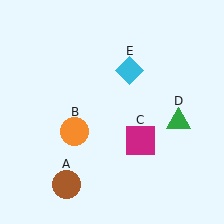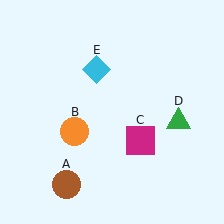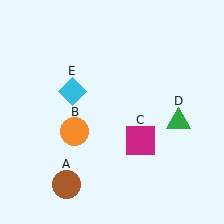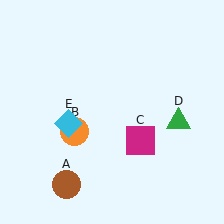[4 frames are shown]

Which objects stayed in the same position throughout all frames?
Brown circle (object A) and orange circle (object B) and magenta square (object C) and green triangle (object D) remained stationary.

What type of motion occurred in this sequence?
The cyan diamond (object E) rotated counterclockwise around the center of the scene.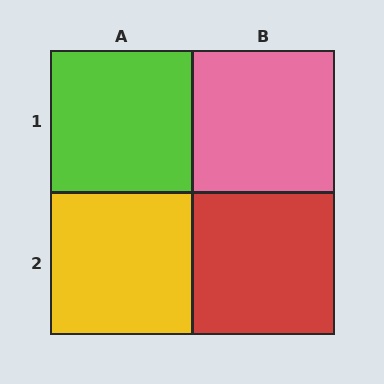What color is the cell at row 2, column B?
Red.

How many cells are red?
1 cell is red.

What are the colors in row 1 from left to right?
Lime, pink.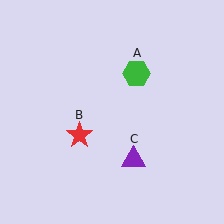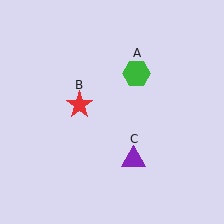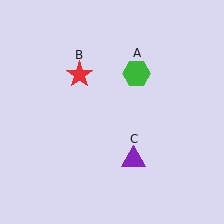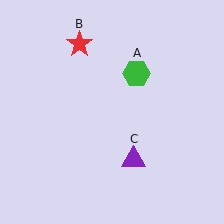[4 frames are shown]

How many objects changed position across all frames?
1 object changed position: red star (object B).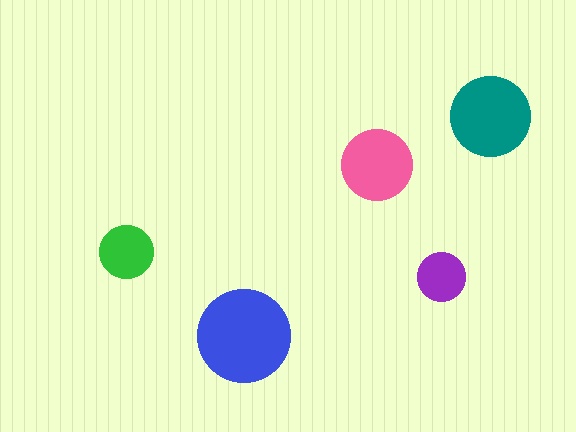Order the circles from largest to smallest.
the blue one, the teal one, the pink one, the green one, the purple one.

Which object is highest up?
The teal circle is topmost.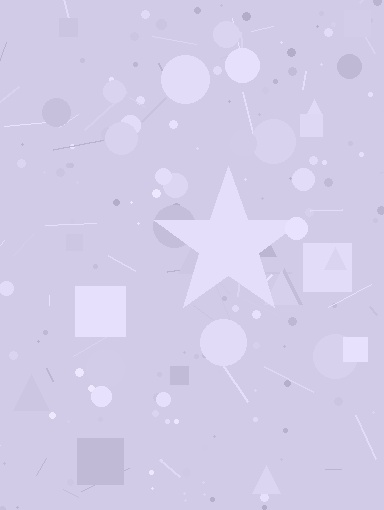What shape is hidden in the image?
A star is hidden in the image.